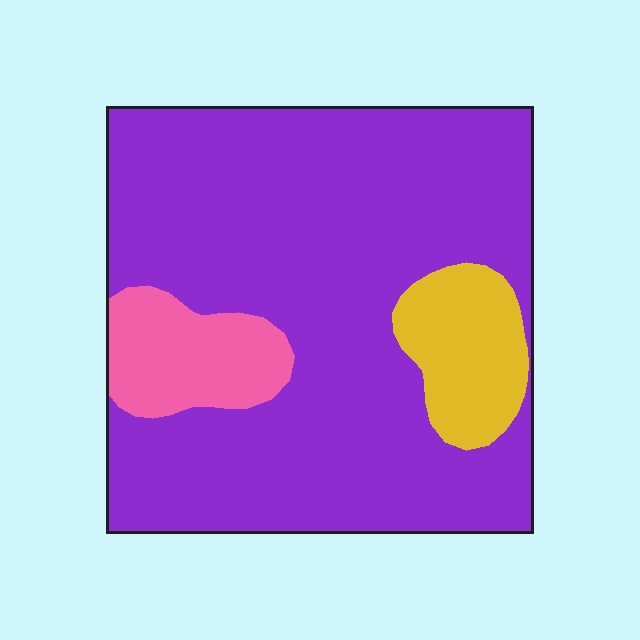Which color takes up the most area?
Purple, at roughly 80%.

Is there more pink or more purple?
Purple.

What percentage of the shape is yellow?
Yellow takes up less than a sixth of the shape.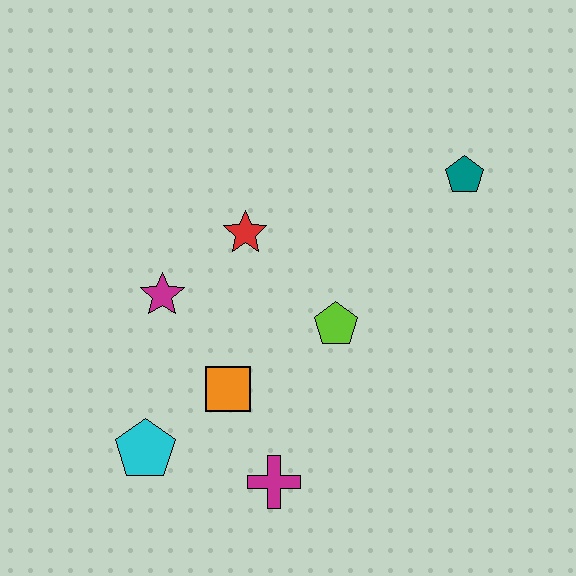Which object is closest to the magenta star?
The red star is closest to the magenta star.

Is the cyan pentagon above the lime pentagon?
No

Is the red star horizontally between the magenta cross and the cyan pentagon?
Yes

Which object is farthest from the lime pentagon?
The cyan pentagon is farthest from the lime pentagon.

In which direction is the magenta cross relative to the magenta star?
The magenta cross is below the magenta star.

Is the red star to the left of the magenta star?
No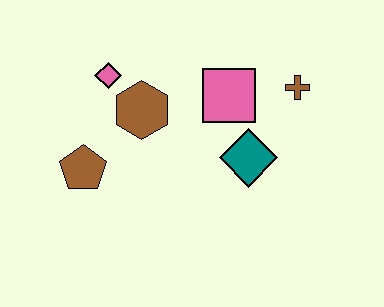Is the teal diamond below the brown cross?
Yes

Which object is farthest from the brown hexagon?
The brown cross is farthest from the brown hexagon.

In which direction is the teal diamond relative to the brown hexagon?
The teal diamond is to the right of the brown hexagon.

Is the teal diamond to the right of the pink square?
Yes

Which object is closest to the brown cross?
The pink square is closest to the brown cross.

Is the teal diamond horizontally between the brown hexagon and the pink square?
No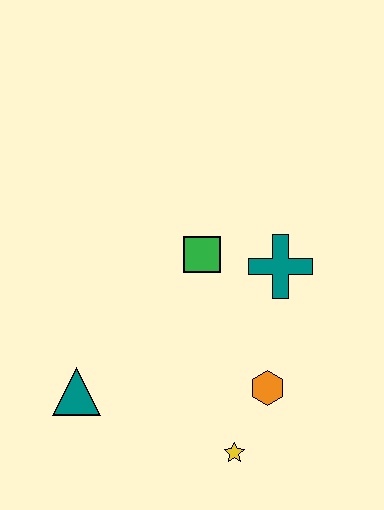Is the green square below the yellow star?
No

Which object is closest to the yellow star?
The orange hexagon is closest to the yellow star.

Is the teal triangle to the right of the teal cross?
No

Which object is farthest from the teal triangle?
The teal cross is farthest from the teal triangle.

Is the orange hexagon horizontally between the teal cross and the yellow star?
Yes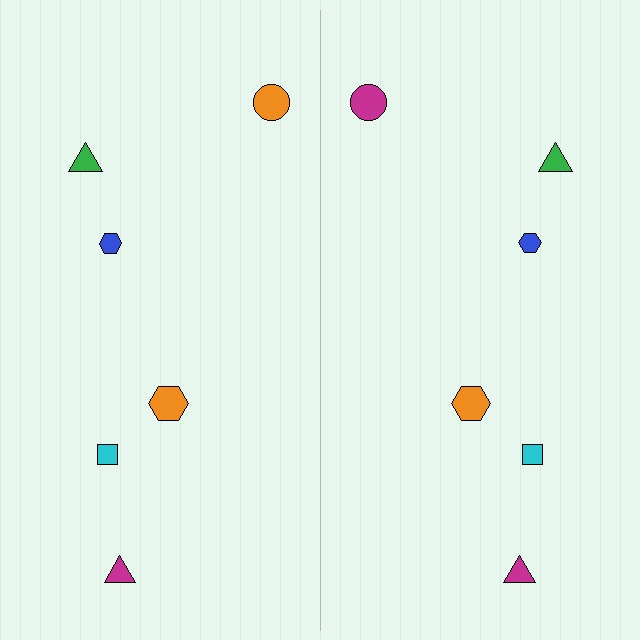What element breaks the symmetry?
The magenta circle on the right side breaks the symmetry — its mirror counterpart is orange.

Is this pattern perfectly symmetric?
No, the pattern is not perfectly symmetric. The magenta circle on the right side breaks the symmetry — its mirror counterpart is orange.